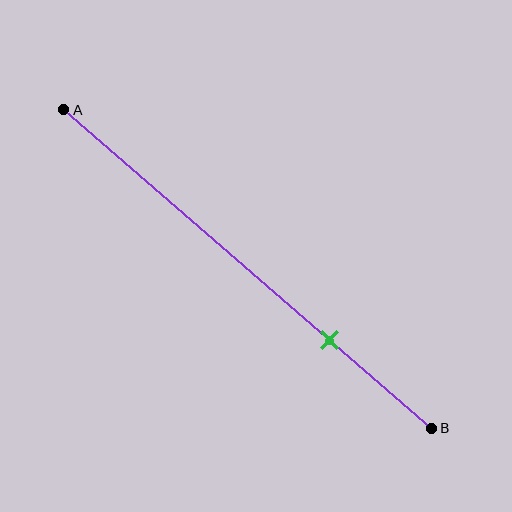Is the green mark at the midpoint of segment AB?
No, the mark is at about 70% from A, not at the 50% midpoint.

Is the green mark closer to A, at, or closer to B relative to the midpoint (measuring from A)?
The green mark is closer to point B than the midpoint of segment AB.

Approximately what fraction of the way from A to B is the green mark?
The green mark is approximately 70% of the way from A to B.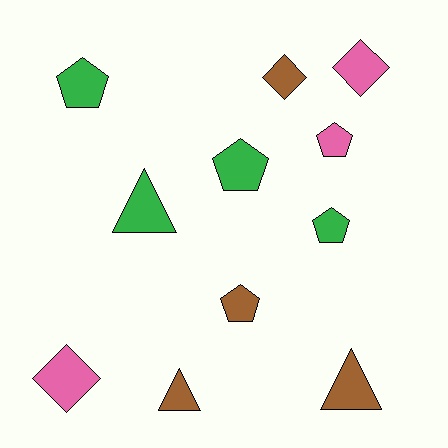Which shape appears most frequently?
Pentagon, with 5 objects.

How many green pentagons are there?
There are 3 green pentagons.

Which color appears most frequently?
Green, with 4 objects.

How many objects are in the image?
There are 11 objects.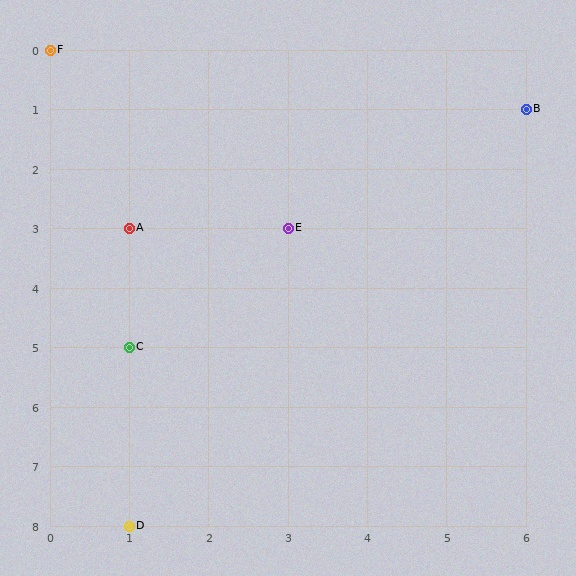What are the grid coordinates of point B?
Point B is at grid coordinates (6, 1).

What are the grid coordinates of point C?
Point C is at grid coordinates (1, 5).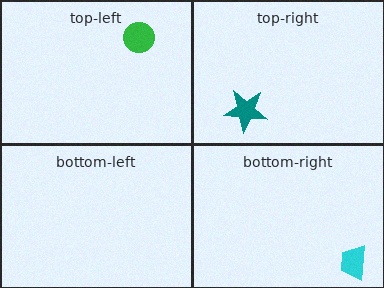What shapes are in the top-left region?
The green circle.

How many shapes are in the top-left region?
1.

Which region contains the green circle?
The top-left region.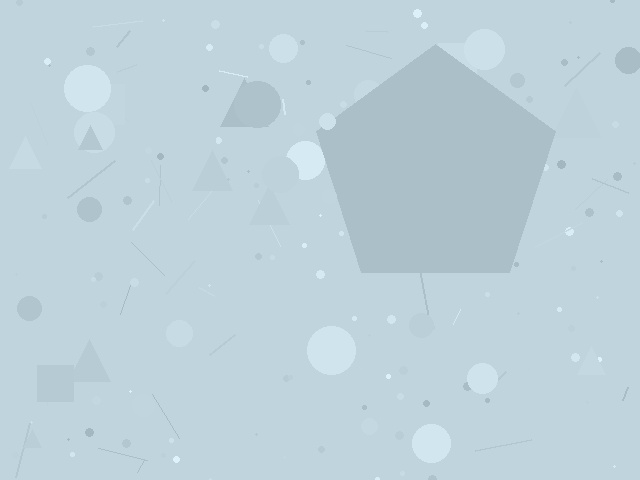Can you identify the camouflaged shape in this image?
The camouflaged shape is a pentagon.